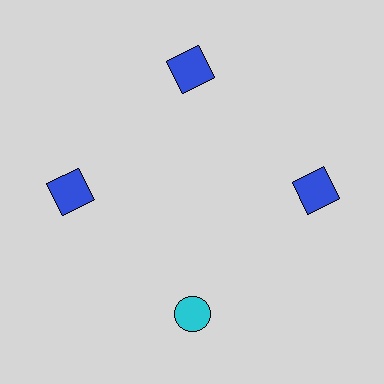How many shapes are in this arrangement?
There are 4 shapes arranged in a ring pattern.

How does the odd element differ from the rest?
It differs in both color (cyan instead of blue) and shape (circle instead of square).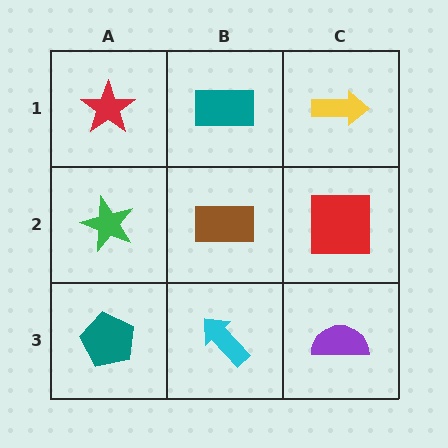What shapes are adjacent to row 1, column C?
A red square (row 2, column C), a teal rectangle (row 1, column B).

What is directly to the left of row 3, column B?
A teal pentagon.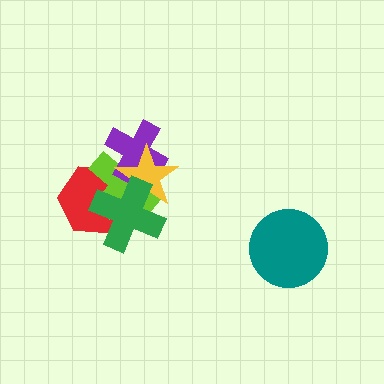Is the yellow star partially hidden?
Yes, it is partially covered by another shape.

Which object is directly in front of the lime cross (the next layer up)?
The purple cross is directly in front of the lime cross.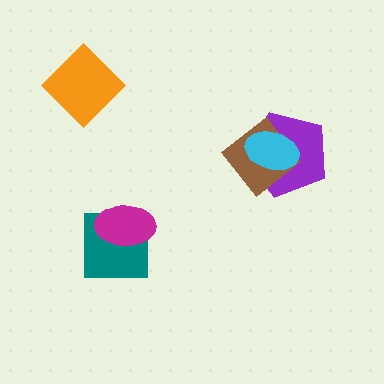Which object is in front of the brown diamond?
The cyan ellipse is in front of the brown diamond.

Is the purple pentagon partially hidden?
Yes, it is partially covered by another shape.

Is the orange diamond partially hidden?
No, no other shape covers it.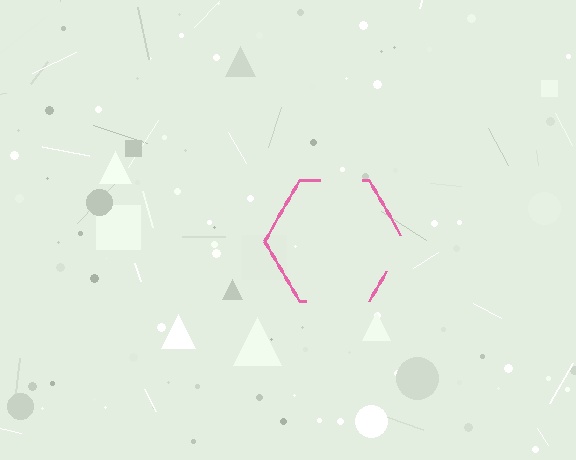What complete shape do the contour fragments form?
The contour fragments form a hexagon.